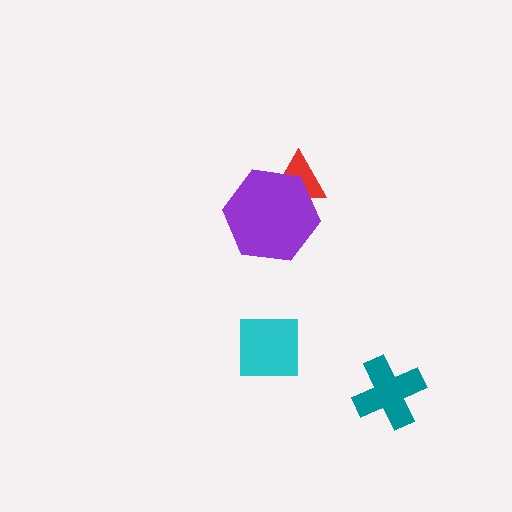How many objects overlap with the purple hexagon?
1 object overlaps with the purple hexagon.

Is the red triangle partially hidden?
Yes, it is partially covered by another shape.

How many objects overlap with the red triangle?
1 object overlaps with the red triangle.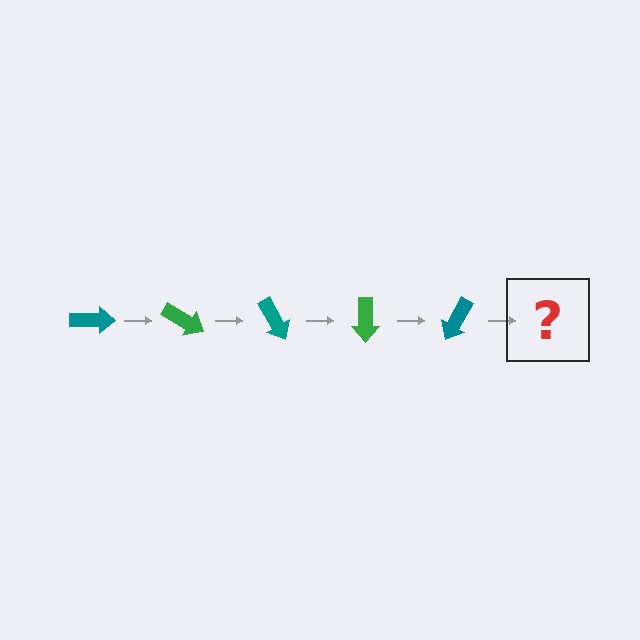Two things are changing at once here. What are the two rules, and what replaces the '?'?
The two rules are that it rotates 30 degrees each step and the color cycles through teal and green. The '?' should be a green arrow, rotated 150 degrees from the start.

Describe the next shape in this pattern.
It should be a green arrow, rotated 150 degrees from the start.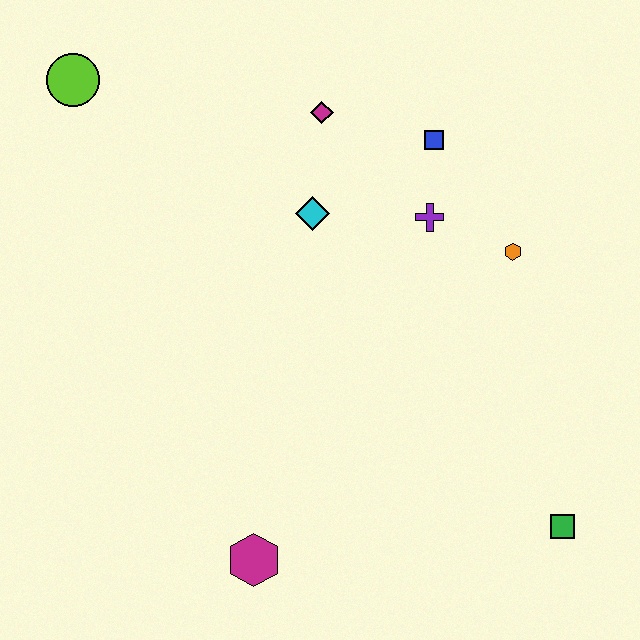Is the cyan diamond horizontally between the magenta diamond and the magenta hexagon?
Yes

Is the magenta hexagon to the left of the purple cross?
Yes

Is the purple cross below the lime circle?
Yes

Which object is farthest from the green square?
The lime circle is farthest from the green square.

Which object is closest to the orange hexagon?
The purple cross is closest to the orange hexagon.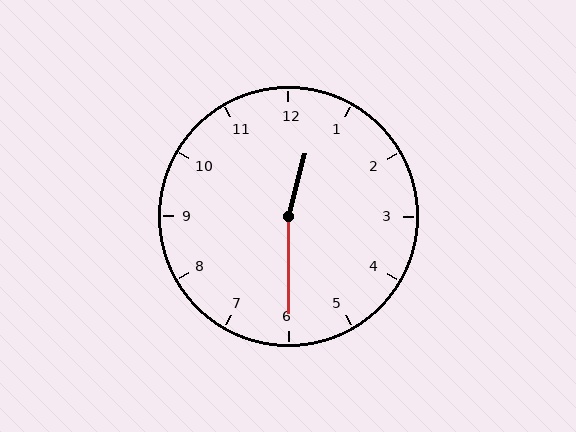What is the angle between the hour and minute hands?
Approximately 165 degrees.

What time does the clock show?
12:30.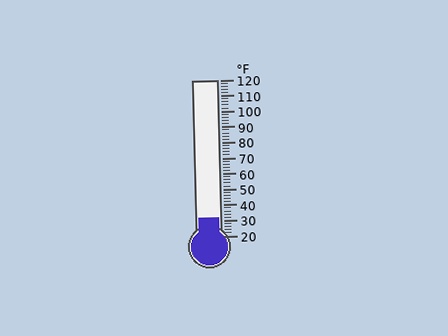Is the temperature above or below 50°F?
The temperature is below 50°F.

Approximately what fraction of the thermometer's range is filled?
The thermometer is filled to approximately 10% of its range.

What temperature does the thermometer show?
The thermometer shows approximately 32°F.